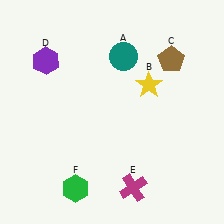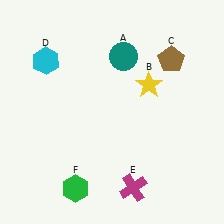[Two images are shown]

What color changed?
The hexagon (D) changed from purple in Image 1 to cyan in Image 2.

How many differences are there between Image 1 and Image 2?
There is 1 difference between the two images.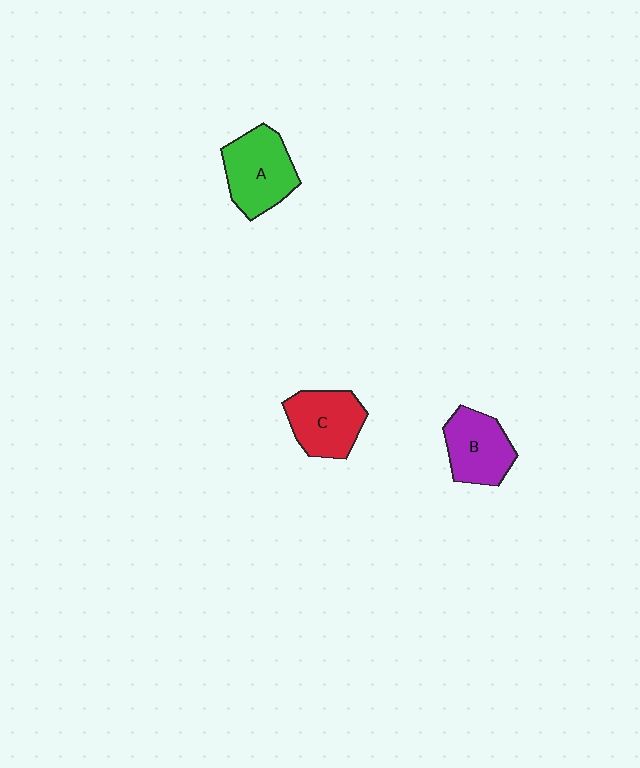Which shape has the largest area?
Shape A (green).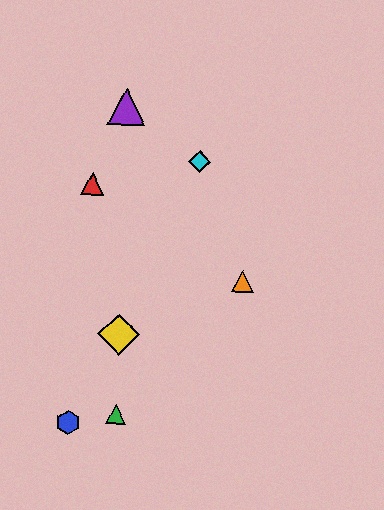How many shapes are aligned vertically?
3 shapes (the green triangle, the yellow diamond, the purple triangle) are aligned vertically.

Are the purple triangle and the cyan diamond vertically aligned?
No, the purple triangle is at x≈127 and the cyan diamond is at x≈200.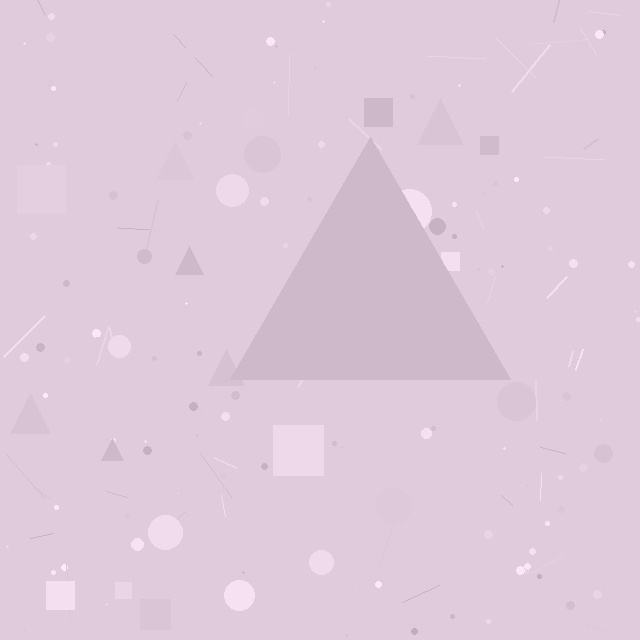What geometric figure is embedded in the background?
A triangle is embedded in the background.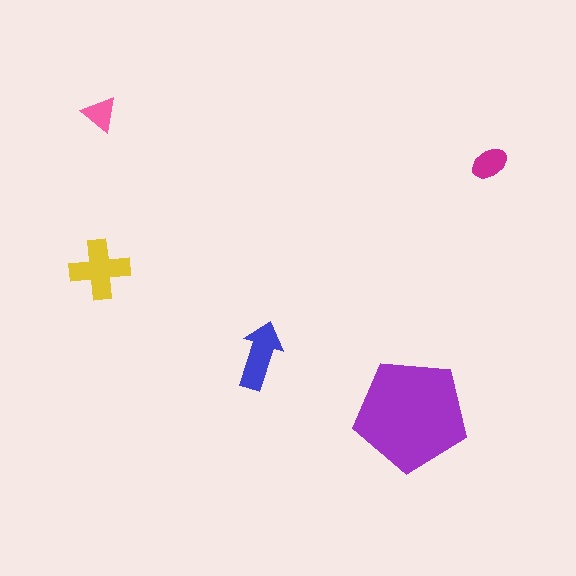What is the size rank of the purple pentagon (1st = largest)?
1st.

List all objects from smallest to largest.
The pink triangle, the magenta ellipse, the blue arrow, the yellow cross, the purple pentagon.